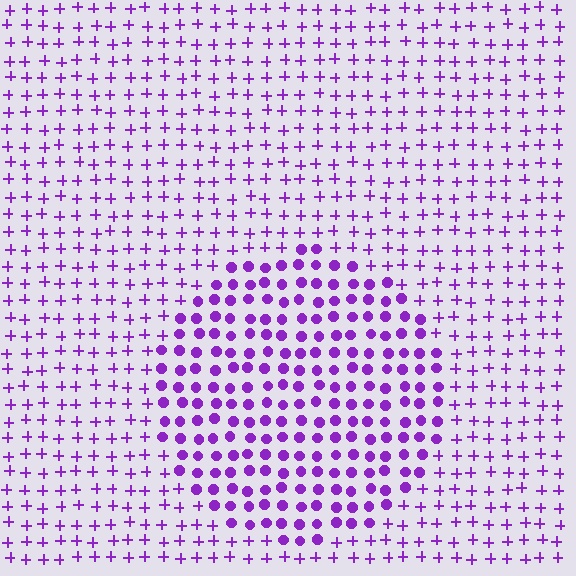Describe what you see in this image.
The image is filled with small purple elements arranged in a uniform grid. A circle-shaped region contains circles, while the surrounding area contains plus signs. The boundary is defined purely by the change in element shape.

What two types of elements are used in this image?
The image uses circles inside the circle region and plus signs outside it.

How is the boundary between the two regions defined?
The boundary is defined by a change in element shape: circles inside vs. plus signs outside. All elements share the same color and spacing.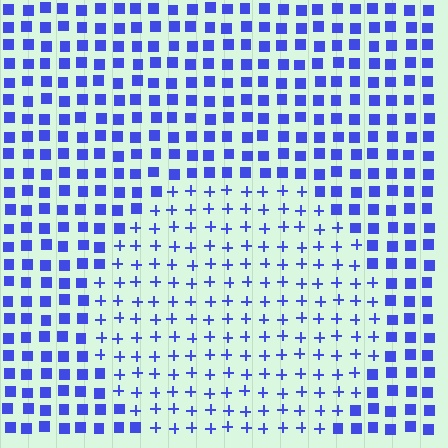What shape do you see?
I see a circle.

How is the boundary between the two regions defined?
The boundary is defined by a change in element shape: plus signs inside vs. squares outside. All elements share the same color and spacing.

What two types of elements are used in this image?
The image uses plus signs inside the circle region and squares outside it.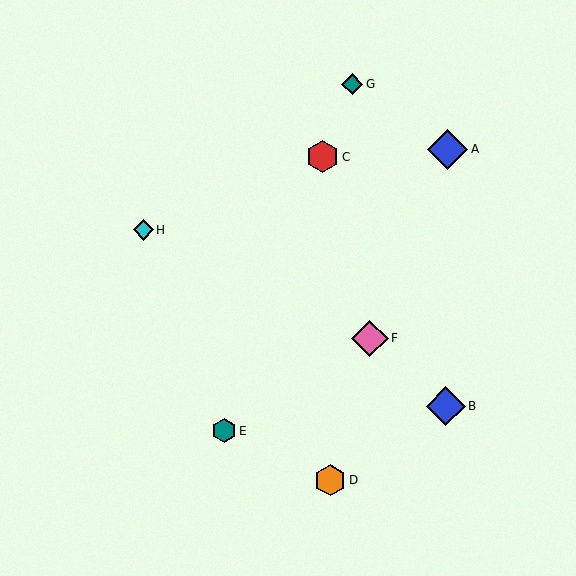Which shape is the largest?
The blue diamond (labeled A) is the largest.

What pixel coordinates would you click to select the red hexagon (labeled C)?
Click at (323, 157) to select the red hexagon C.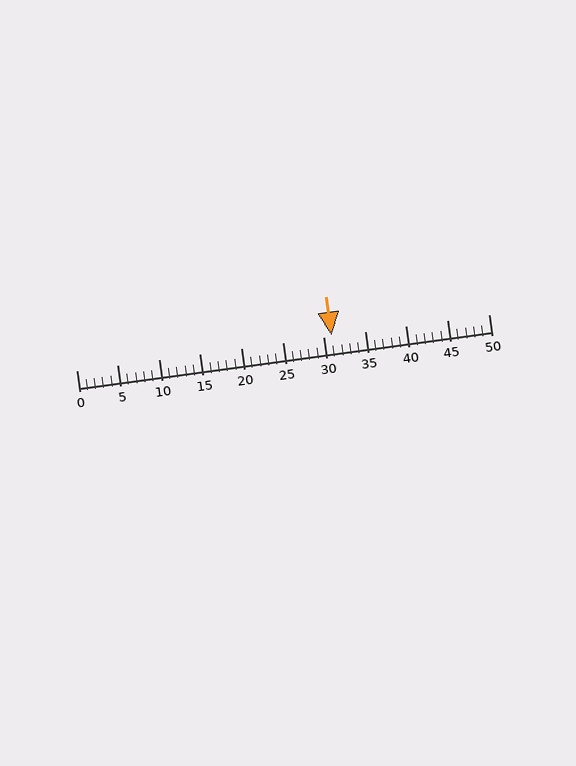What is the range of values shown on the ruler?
The ruler shows values from 0 to 50.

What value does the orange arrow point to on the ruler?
The orange arrow points to approximately 31.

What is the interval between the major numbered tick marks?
The major tick marks are spaced 5 units apart.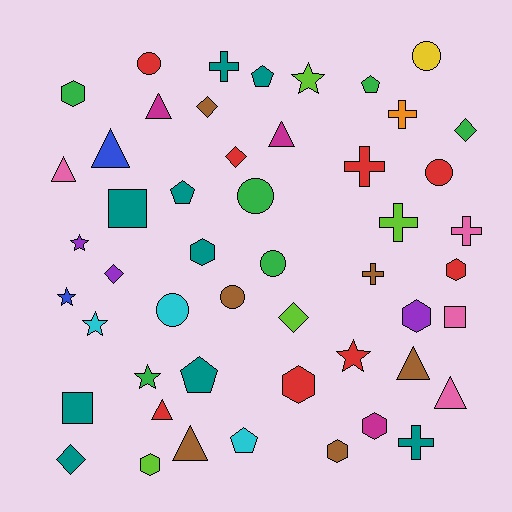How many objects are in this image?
There are 50 objects.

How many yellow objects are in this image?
There is 1 yellow object.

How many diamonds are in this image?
There are 6 diamonds.